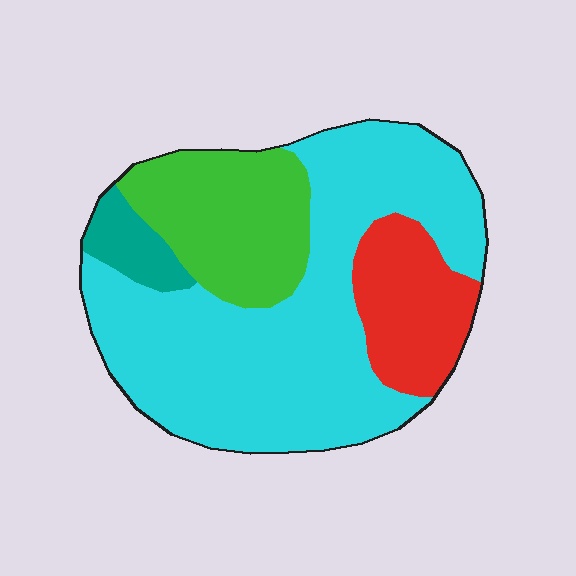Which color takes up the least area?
Teal, at roughly 5%.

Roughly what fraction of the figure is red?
Red takes up about one sixth (1/6) of the figure.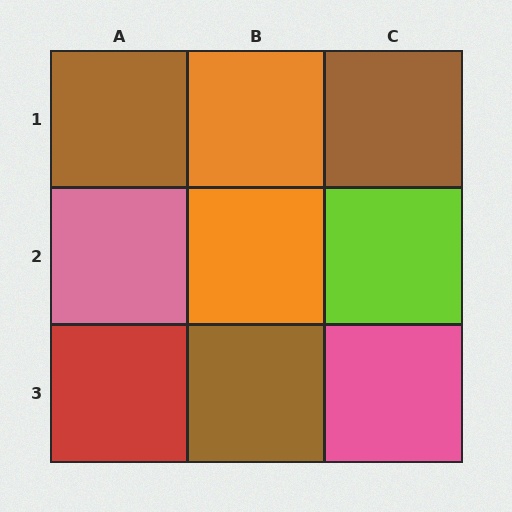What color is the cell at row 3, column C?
Pink.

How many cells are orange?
2 cells are orange.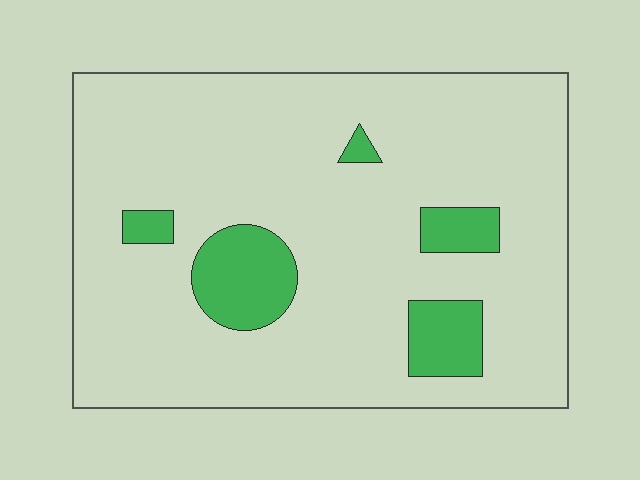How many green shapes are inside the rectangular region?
5.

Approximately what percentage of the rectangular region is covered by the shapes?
Approximately 15%.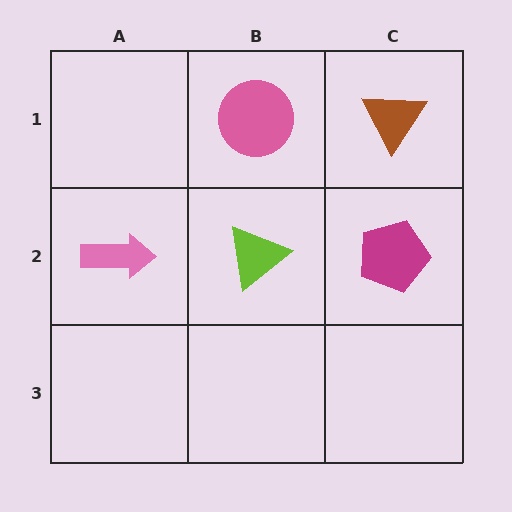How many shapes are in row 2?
3 shapes.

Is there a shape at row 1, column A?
No, that cell is empty.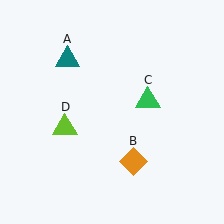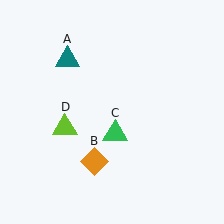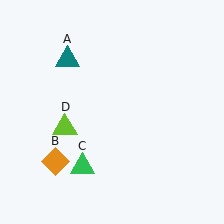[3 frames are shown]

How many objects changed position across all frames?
2 objects changed position: orange diamond (object B), green triangle (object C).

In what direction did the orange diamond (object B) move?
The orange diamond (object B) moved left.